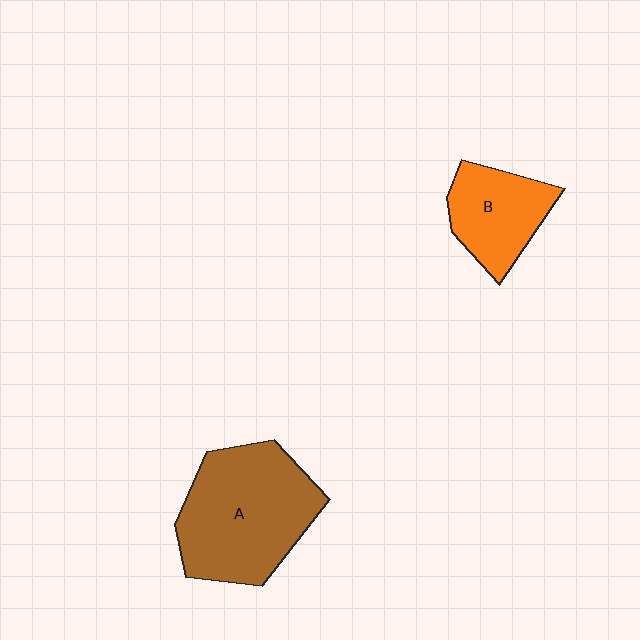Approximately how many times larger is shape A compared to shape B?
Approximately 1.9 times.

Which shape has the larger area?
Shape A (brown).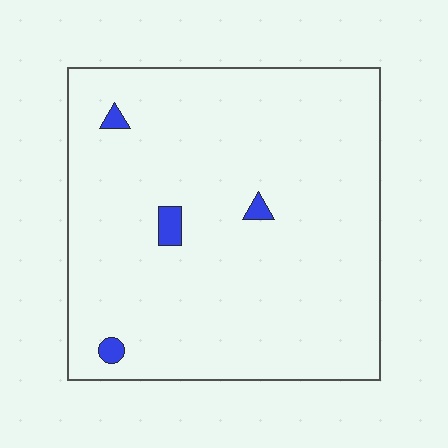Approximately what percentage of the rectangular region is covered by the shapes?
Approximately 5%.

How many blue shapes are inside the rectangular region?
4.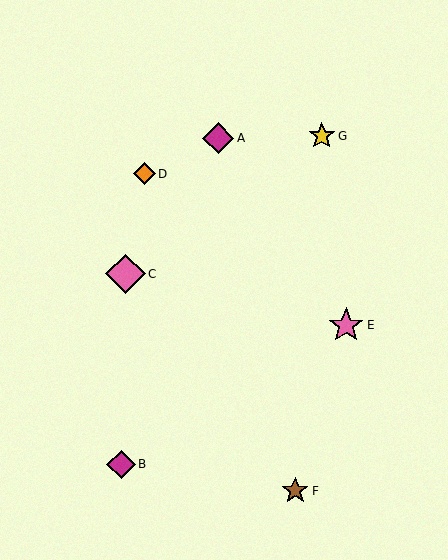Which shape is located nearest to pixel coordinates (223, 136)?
The magenta diamond (labeled A) at (218, 138) is nearest to that location.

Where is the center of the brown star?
The center of the brown star is at (295, 491).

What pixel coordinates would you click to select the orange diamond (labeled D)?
Click at (145, 174) to select the orange diamond D.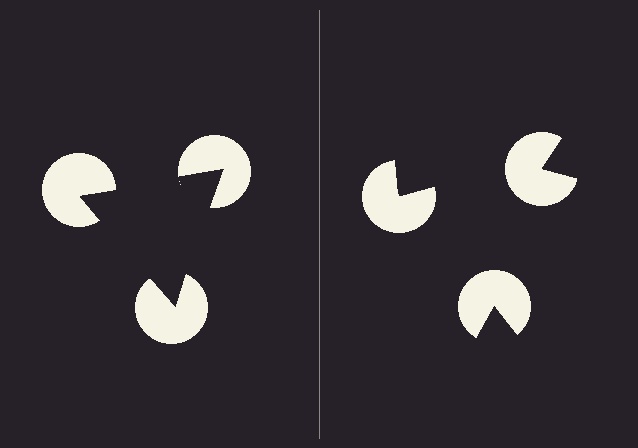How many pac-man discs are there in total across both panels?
6 — 3 on each side.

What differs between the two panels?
The pac-man discs are positioned identically on both sides; only the wedge orientations differ. On the left they align to a triangle; on the right they are misaligned.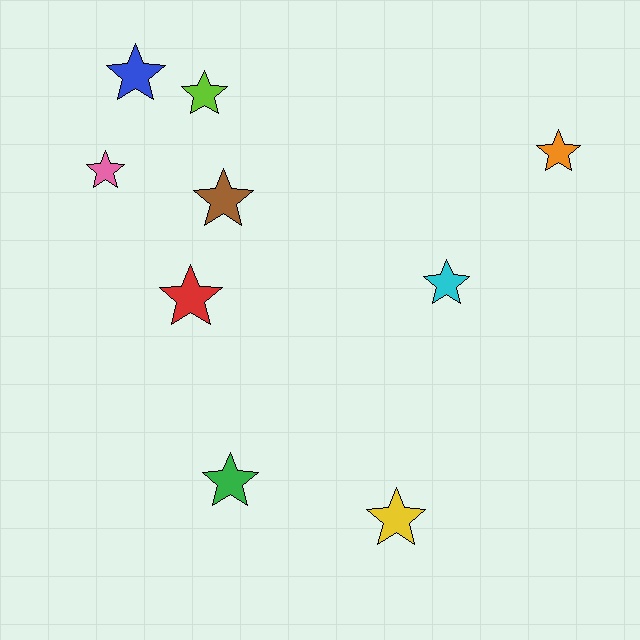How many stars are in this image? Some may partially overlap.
There are 9 stars.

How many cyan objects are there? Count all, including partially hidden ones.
There is 1 cyan object.